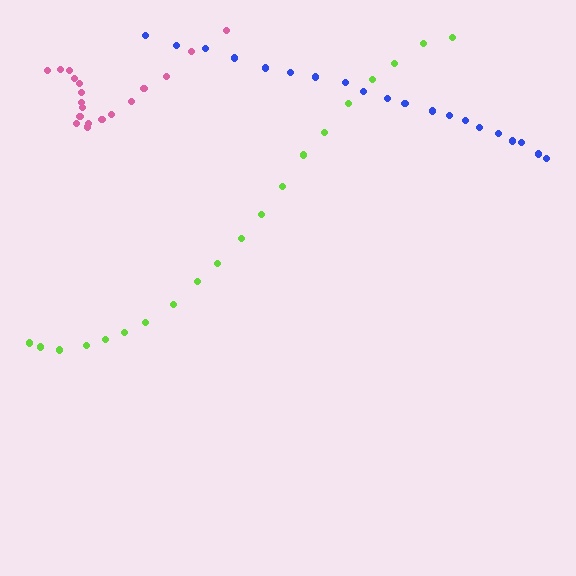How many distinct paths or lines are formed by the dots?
There are 3 distinct paths.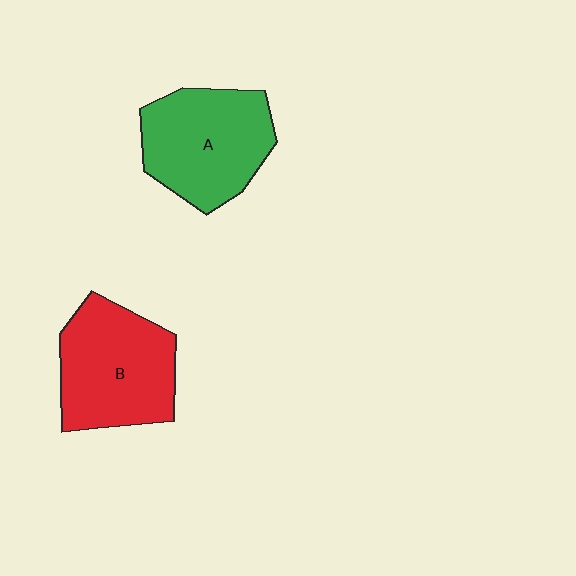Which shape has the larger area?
Shape B (red).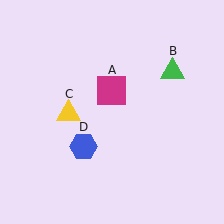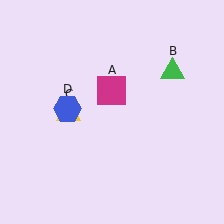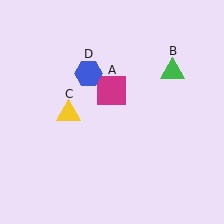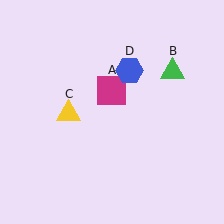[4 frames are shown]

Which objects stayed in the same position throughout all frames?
Magenta square (object A) and green triangle (object B) and yellow triangle (object C) remained stationary.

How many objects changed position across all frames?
1 object changed position: blue hexagon (object D).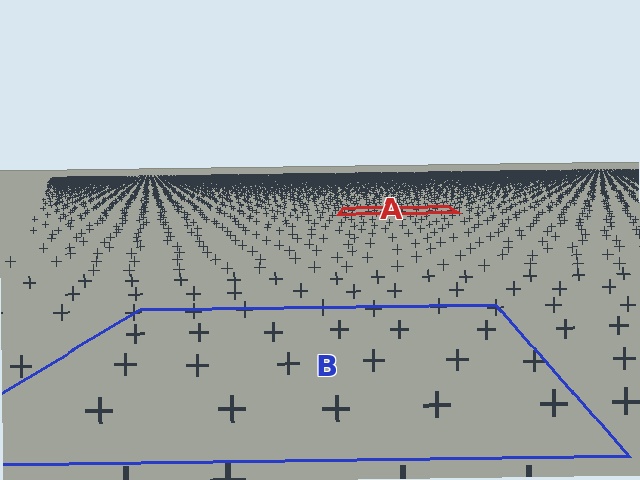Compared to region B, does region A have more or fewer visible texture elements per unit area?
Region A has more texture elements per unit area — they are packed more densely because it is farther away.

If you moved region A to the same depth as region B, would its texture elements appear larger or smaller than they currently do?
They would appear larger. At a closer depth, the same texture elements are projected at a bigger on-screen size.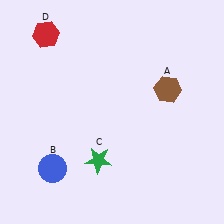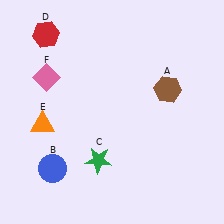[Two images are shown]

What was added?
An orange triangle (E), a pink diamond (F) were added in Image 2.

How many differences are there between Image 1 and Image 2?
There are 2 differences between the two images.